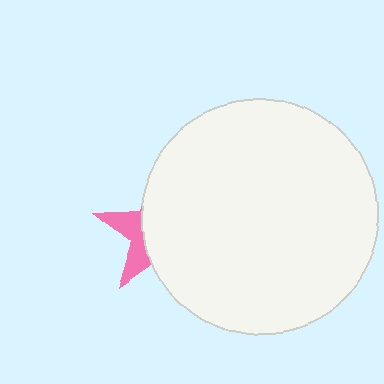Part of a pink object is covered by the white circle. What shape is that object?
It is a star.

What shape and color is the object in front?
The object in front is a white circle.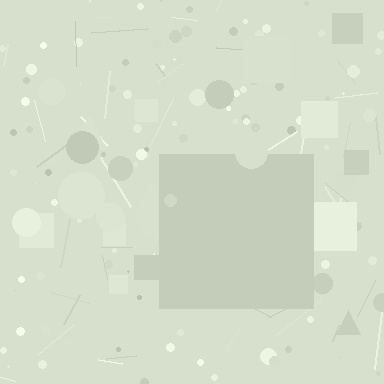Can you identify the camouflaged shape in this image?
The camouflaged shape is a square.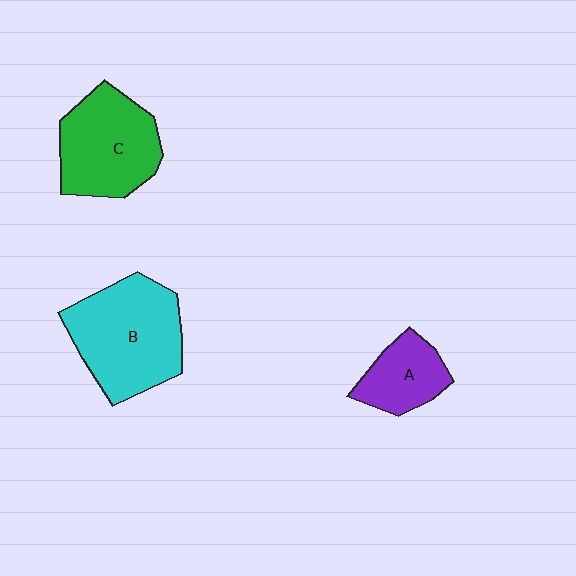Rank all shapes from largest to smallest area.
From largest to smallest: B (cyan), C (green), A (purple).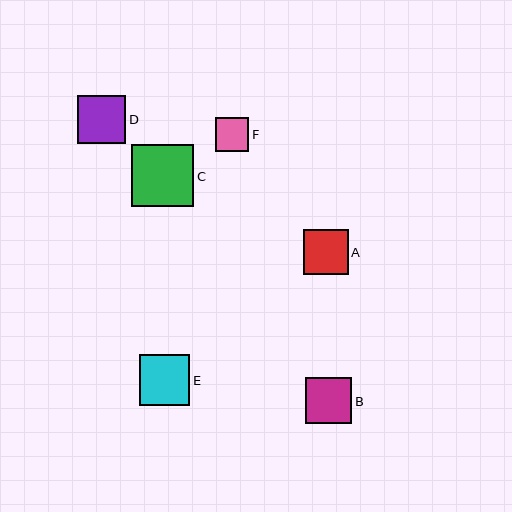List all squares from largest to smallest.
From largest to smallest: C, E, D, B, A, F.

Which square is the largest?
Square C is the largest with a size of approximately 62 pixels.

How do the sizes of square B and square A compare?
Square B and square A are approximately the same size.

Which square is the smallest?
Square F is the smallest with a size of approximately 34 pixels.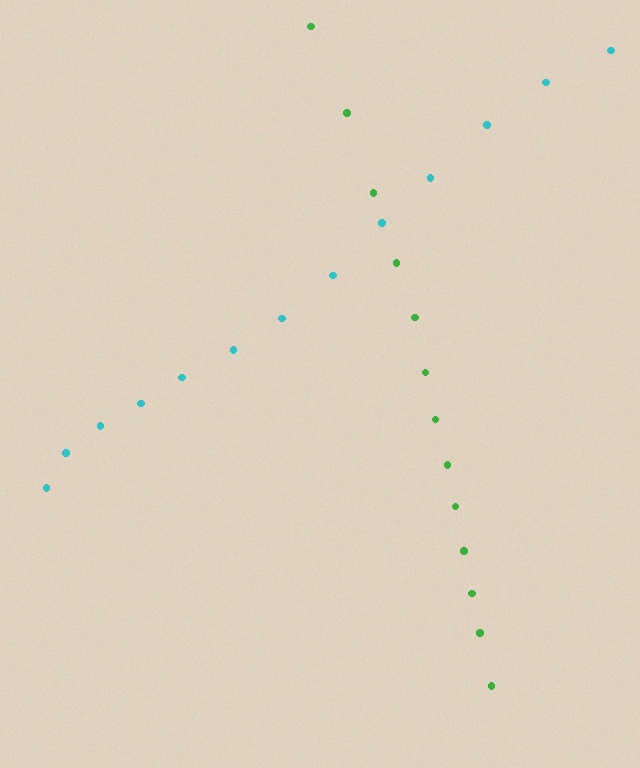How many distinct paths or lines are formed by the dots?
There are 2 distinct paths.